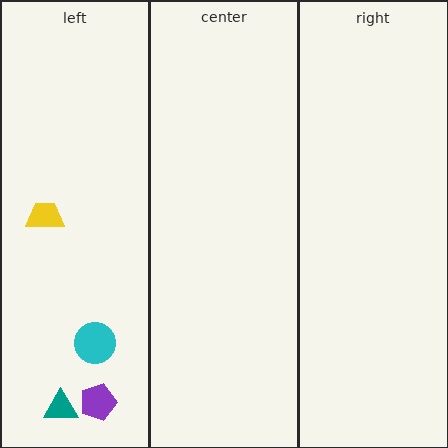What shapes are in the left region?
The teal triangle, the purple pentagon, the cyan circle, the yellow trapezoid.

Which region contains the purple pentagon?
The left region.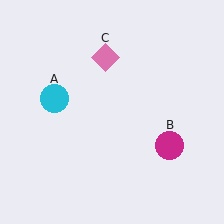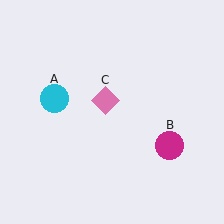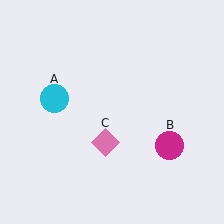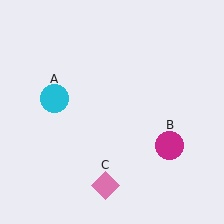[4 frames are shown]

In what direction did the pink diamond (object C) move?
The pink diamond (object C) moved down.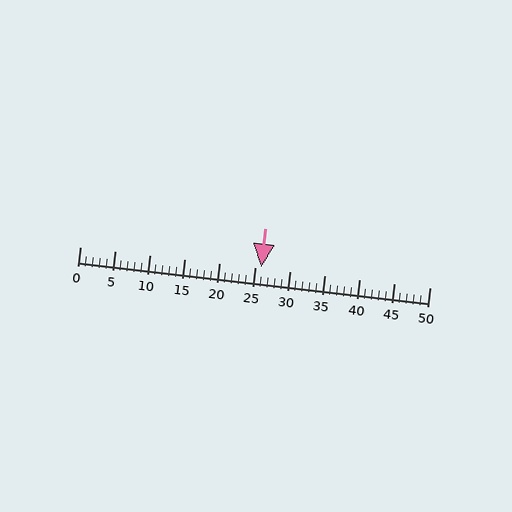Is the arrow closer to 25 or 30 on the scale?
The arrow is closer to 25.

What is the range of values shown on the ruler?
The ruler shows values from 0 to 50.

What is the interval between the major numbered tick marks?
The major tick marks are spaced 5 units apart.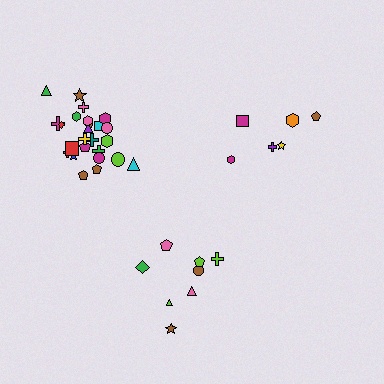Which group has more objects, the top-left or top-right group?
The top-left group.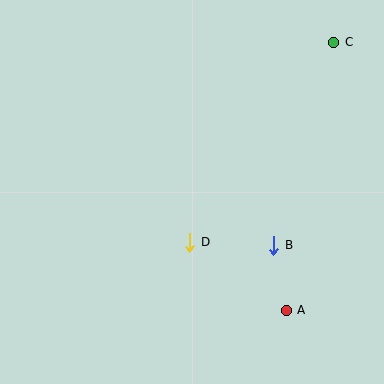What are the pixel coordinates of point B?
Point B is at (273, 246).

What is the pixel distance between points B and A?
The distance between B and A is 66 pixels.